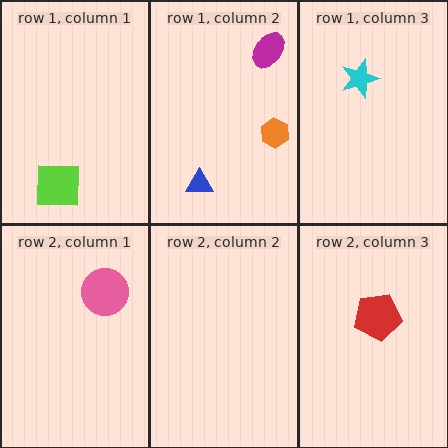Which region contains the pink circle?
The row 2, column 1 region.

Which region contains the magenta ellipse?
The row 1, column 2 region.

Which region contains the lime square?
The row 1, column 1 region.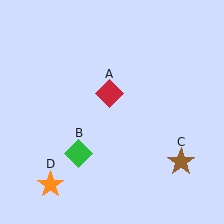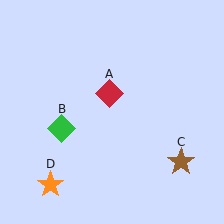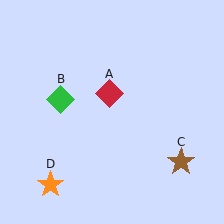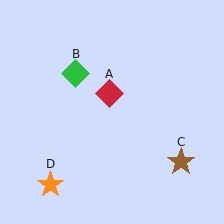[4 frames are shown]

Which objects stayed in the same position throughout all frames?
Red diamond (object A) and brown star (object C) and orange star (object D) remained stationary.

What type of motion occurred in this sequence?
The green diamond (object B) rotated clockwise around the center of the scene.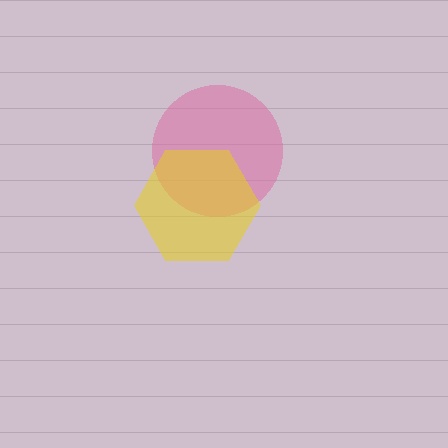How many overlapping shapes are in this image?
There are 2 overlapping shapes in the image.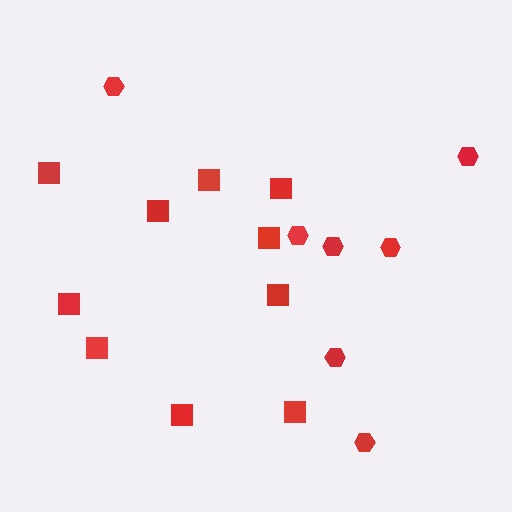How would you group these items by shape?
There are 2 groups: one group of squares (10) and one group of hexagons (7).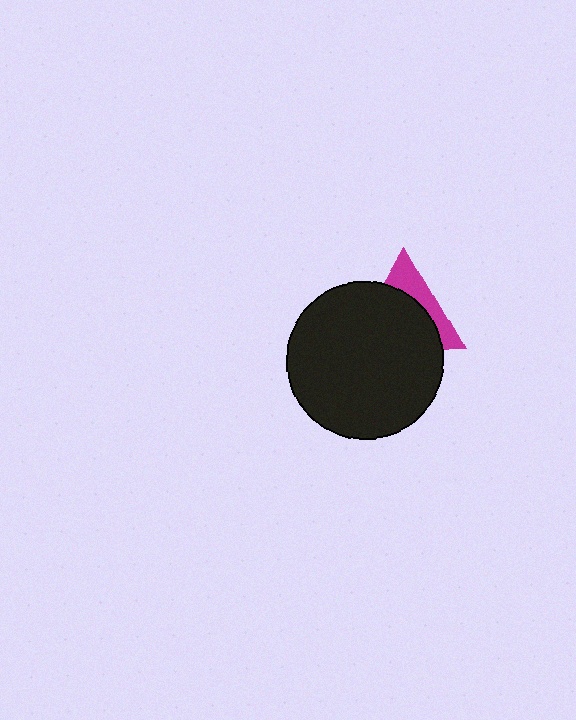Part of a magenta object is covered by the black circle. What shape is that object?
It is a triangle.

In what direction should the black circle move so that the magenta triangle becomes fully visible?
The black circle should move down. That is the shortest direction to clear the overlap and leave the magenta triangle fully visible.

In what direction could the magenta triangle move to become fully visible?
The magenta triangle could move up. That would shift it out from behind the black circle entirely.